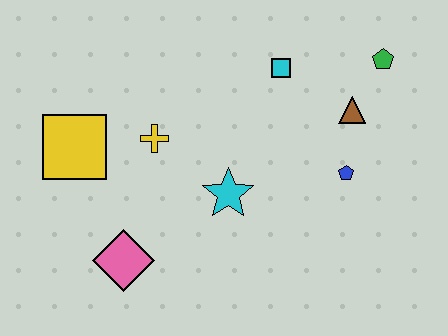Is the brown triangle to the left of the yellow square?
No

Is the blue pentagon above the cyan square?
No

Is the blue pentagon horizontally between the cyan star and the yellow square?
No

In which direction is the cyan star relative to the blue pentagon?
The cyan star is to the left of the blue pentagon.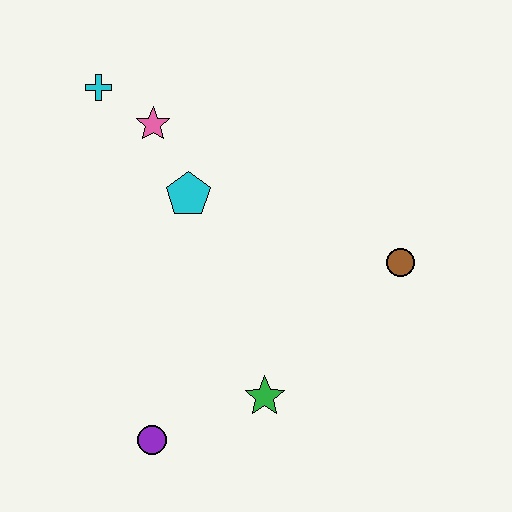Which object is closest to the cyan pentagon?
The pink star is closest to the cyan pentagon.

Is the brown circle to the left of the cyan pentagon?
No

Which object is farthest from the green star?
The cyan cross is farthest from the green star.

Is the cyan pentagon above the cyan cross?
No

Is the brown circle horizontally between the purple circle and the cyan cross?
No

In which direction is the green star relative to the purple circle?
The green star is to the right of the purple circle.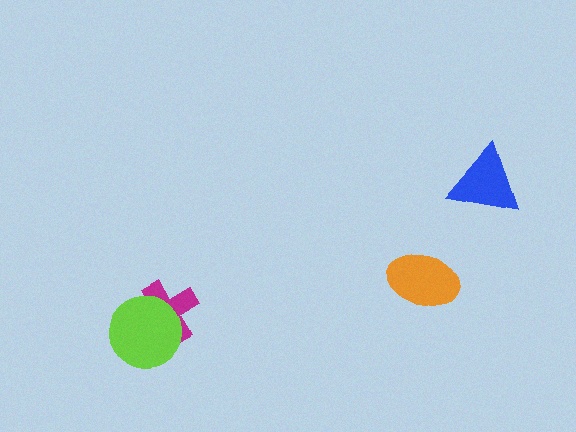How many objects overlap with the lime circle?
1 object overlaps with the lime circle.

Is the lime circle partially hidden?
No, no other shape covers it.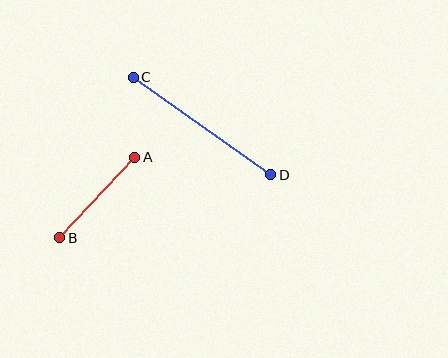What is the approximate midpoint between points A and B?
The midpoint is at approximately (97, 197) pixels.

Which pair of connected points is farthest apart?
Points C and D are farthest apart.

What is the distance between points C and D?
The distance is approximately 169 pixels.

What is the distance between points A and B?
The distance is approximately 110 pixels.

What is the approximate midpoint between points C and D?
The midpoint is at approximately (202, 126) pixels.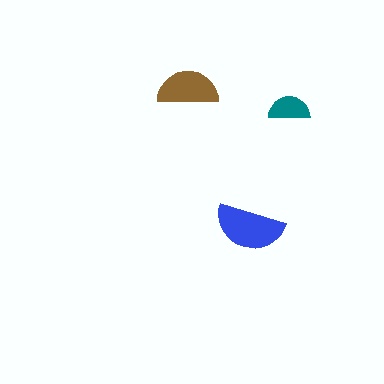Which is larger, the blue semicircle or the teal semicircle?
The blue one.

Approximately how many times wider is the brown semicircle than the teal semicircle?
About 1.5 times wider.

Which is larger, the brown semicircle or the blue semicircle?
The blue one.